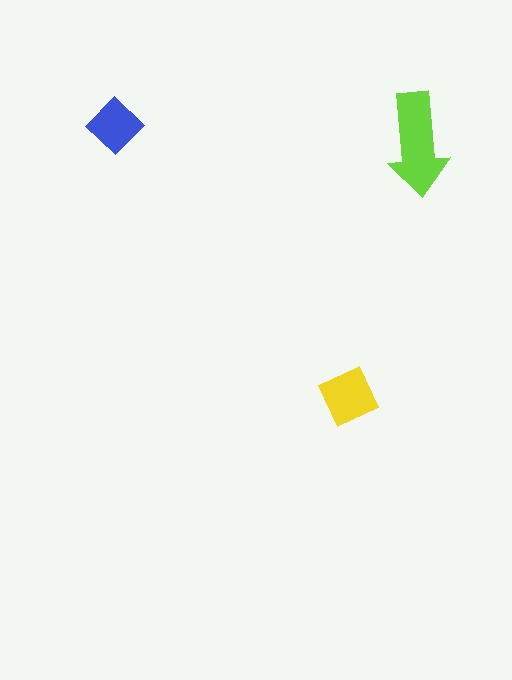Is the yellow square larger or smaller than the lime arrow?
Smaller.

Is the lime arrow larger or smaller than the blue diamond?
Larger.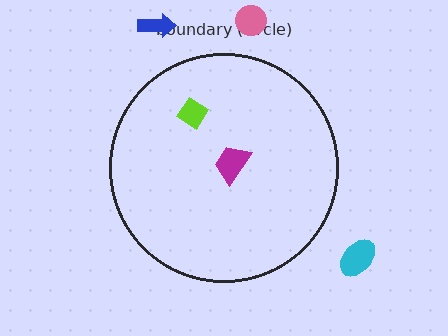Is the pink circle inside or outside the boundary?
Outside.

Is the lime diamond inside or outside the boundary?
Inside.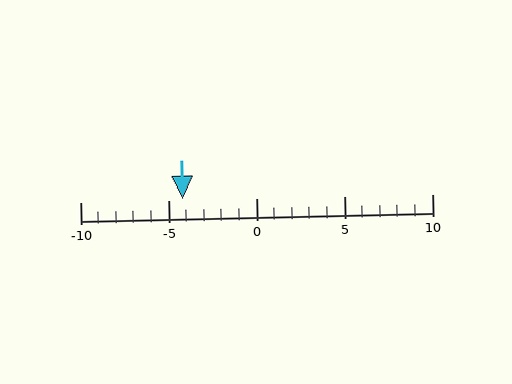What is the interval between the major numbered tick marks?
The major tick marks are spaced 5 units apart.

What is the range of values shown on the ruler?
The ruler shows values from -10 to 10.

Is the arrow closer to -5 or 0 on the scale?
The arrow is closer to -5.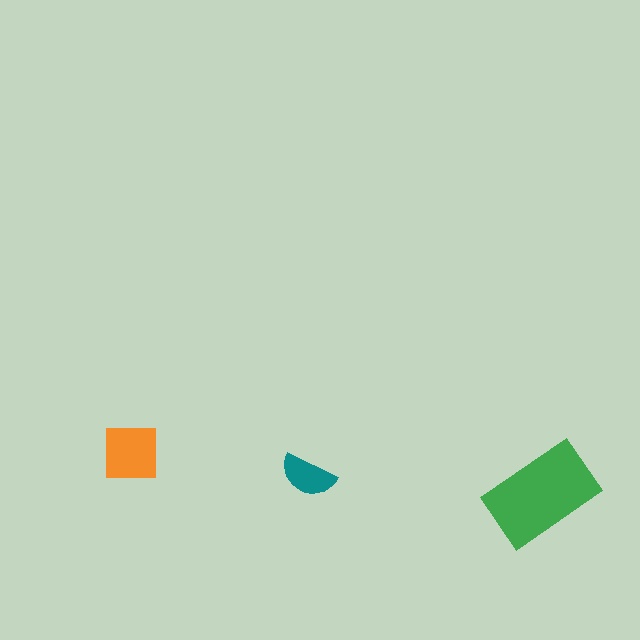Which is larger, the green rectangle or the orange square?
The green rectangle.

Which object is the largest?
The green rectangle.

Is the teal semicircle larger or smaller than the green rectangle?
Smaller.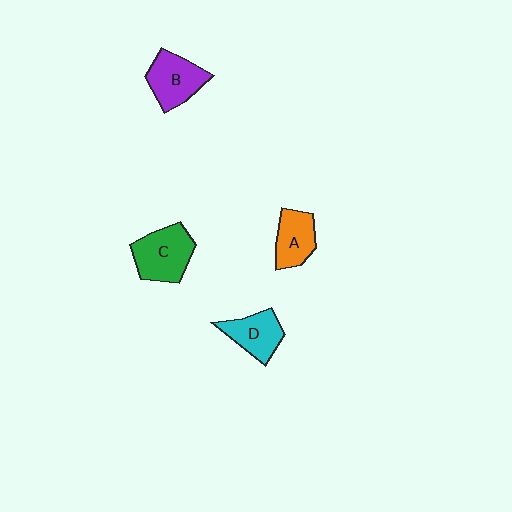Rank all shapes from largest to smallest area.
From largest to smallest: C (green), B (purple), D (cyan), A (orange).